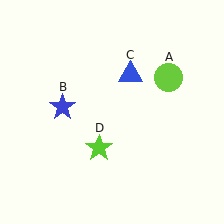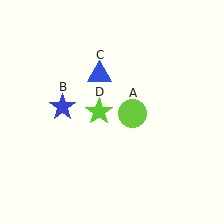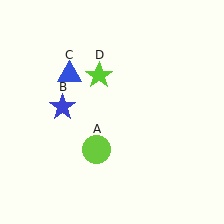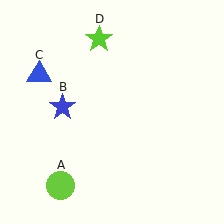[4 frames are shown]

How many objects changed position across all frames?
3 objects changed position: lime circle (object A), blue triangle (object C), lime star (object D).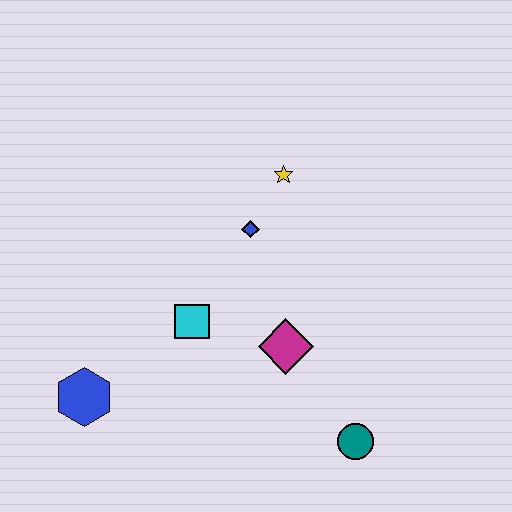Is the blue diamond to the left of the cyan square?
No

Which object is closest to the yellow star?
The blue diamond is closest to the yellow star.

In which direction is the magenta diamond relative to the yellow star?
The magenta diamond is below the yellow star.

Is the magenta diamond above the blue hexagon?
Yes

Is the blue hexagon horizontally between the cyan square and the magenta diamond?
No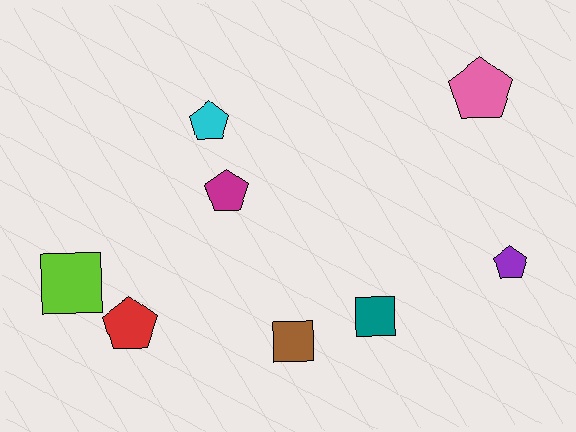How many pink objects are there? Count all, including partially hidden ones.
There is 1 pink object.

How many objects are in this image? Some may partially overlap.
There are 8 objects.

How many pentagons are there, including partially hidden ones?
There are 5 pentagons.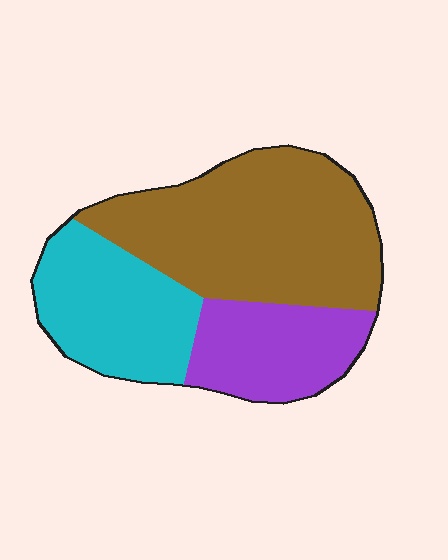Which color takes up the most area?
Brown, at roughly 50%.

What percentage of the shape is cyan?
Cyan takes up about one quarter (1/4) of the shape.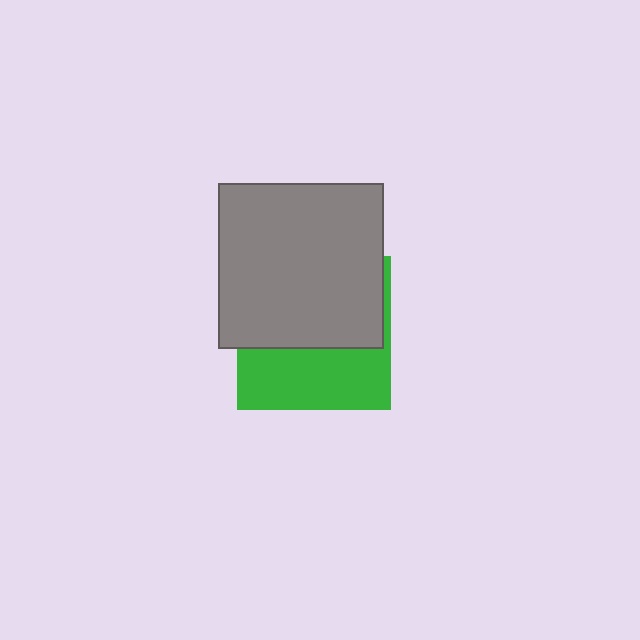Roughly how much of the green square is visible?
A small part of it is visible (roughly 42%).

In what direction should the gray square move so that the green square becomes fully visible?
The gray square should move up. That is the shortest direction to clear the overlap and leave the green square fully visible.